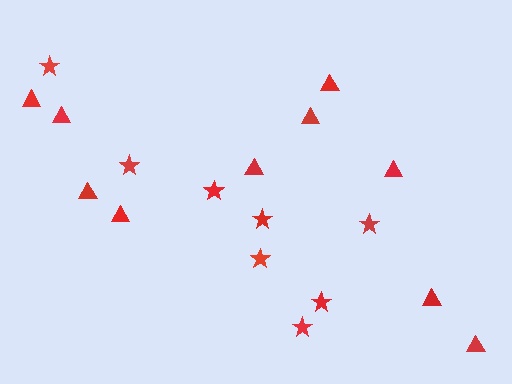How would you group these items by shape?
There are 2 groups: one group of stars (8) and one group of triangles (10).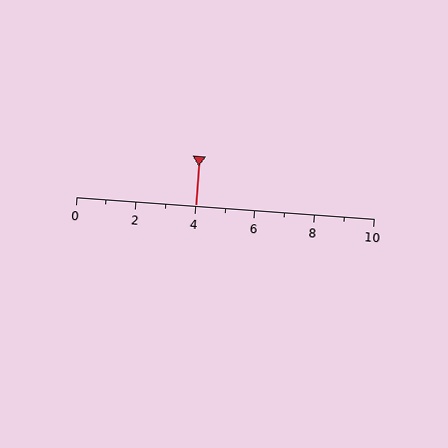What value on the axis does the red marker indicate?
The marker indicates approximately 4.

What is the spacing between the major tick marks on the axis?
The major ticks are spaced 2 apart.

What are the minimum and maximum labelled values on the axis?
The axis runs from 0 to 10.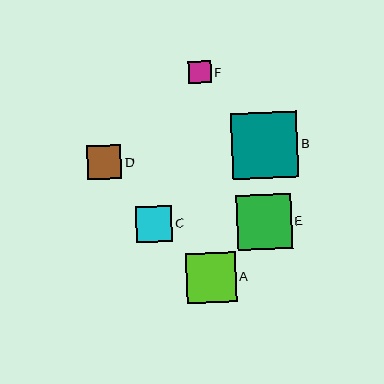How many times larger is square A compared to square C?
Square A is approximately 1.4 times the size of square C.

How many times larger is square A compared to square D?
Square A is approximately 1.5 times the size of square D.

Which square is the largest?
Square B is the largest with a size of approximately 66 pixels.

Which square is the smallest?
Square F is the smallest with a size of approximately 22 pixels.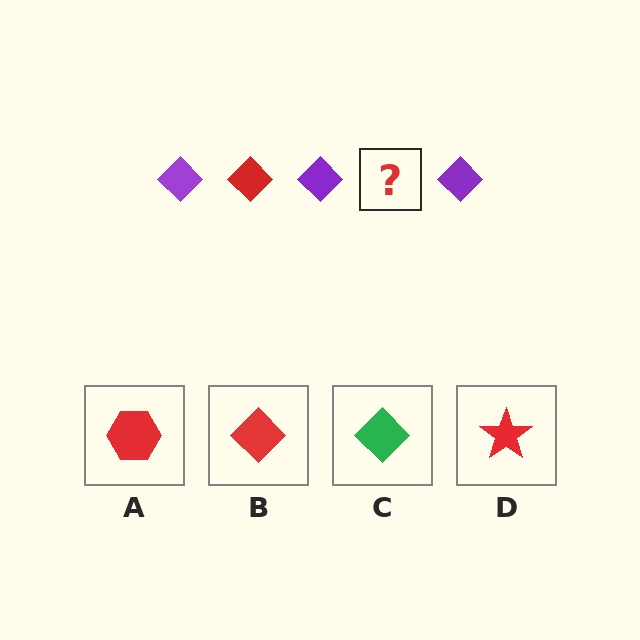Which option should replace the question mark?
Option B.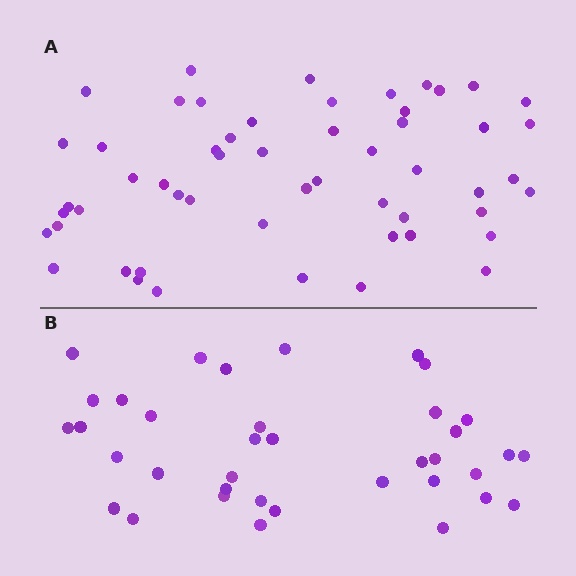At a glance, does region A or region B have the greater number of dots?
Region A (the top region) has more dots.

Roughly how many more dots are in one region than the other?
Region A has approximately 15 more dots than region B.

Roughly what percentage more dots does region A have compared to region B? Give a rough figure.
About 45% more.